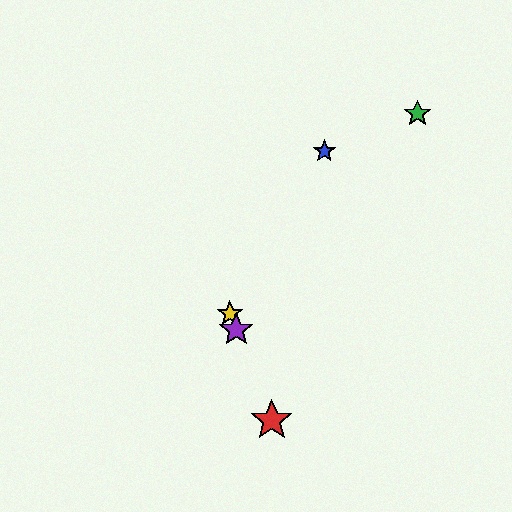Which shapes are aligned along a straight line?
The red star, the yellow star, the purple star are aligned along a straight line.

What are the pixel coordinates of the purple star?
The purple star is at (236, 330).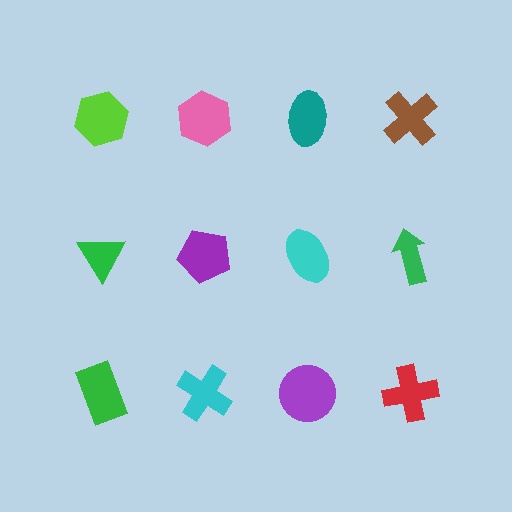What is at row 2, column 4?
A green arrow.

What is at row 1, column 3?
A teal ellipse.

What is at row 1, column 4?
A brown cross.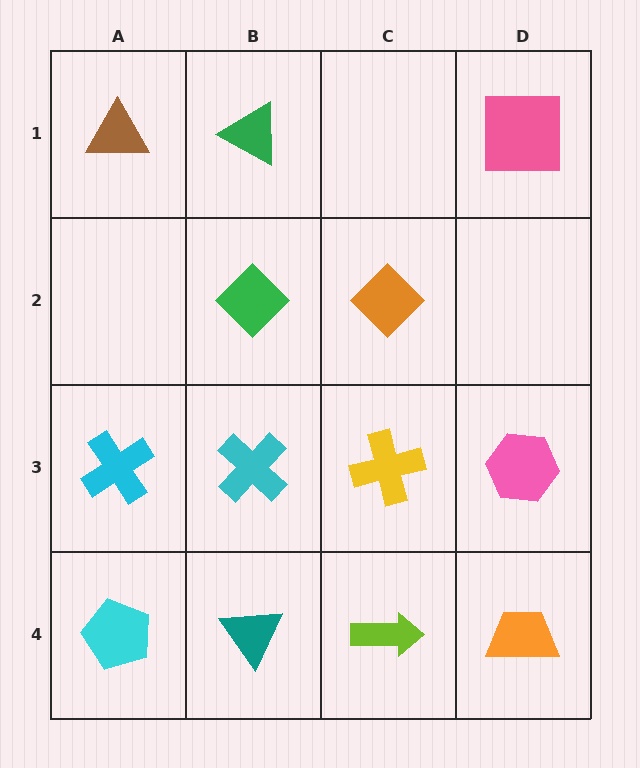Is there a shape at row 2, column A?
No, that cell is empty.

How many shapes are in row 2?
2 shapes.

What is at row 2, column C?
An orange diamond.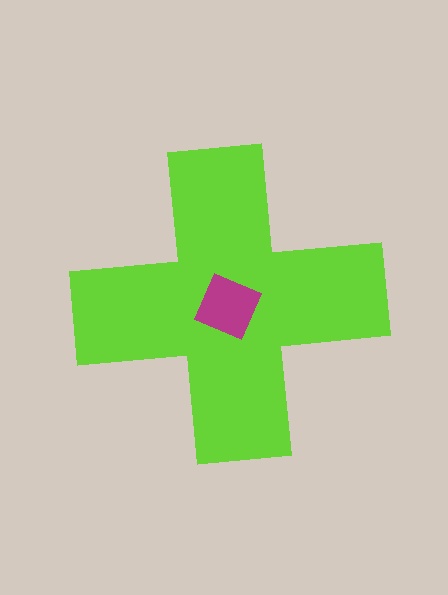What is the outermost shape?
The lime cross.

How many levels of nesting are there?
2.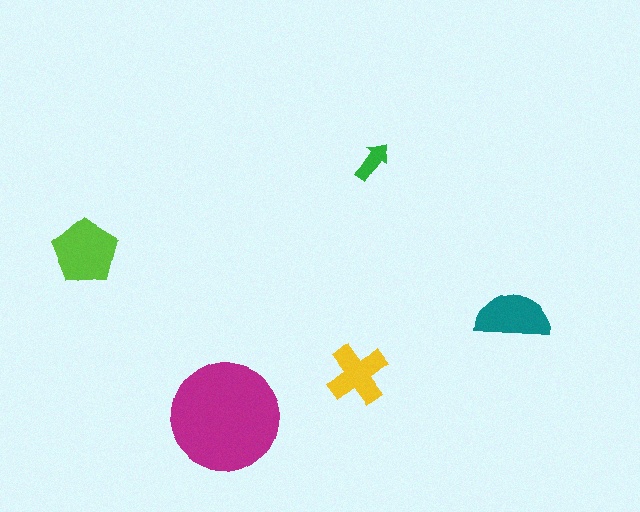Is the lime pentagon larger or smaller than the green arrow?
Larger.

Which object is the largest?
The magenta circle.